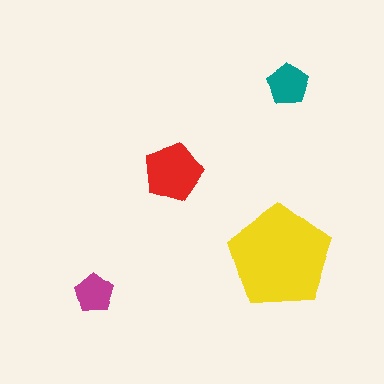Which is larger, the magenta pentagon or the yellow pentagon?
The yellow one.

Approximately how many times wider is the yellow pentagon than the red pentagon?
About 2 times wider.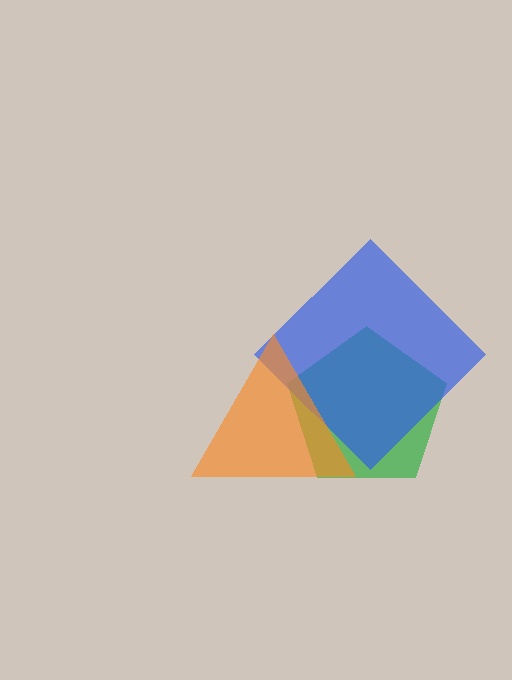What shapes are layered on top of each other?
The layered shapes are: a green pentagon, a blue diamond, an orange triangle.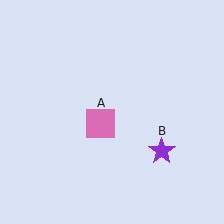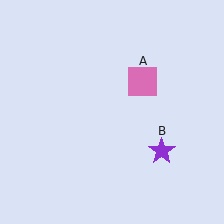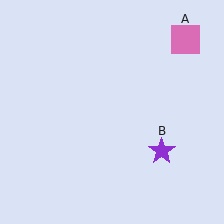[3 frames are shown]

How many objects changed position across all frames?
1 object changed position: pink square (object A).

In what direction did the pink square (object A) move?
The pink square (object A) moved up and to the right.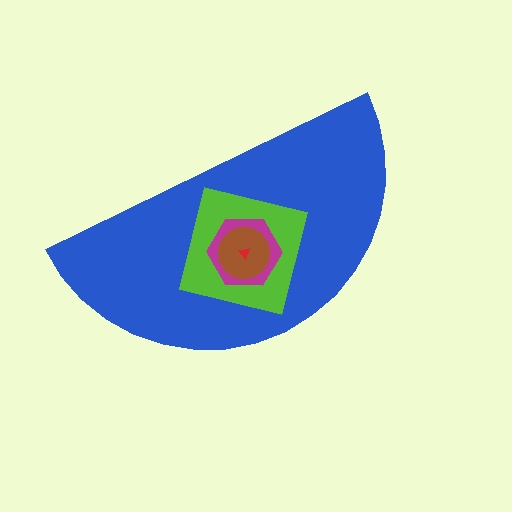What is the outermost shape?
The blue semicircle.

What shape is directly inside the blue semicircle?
The lime square.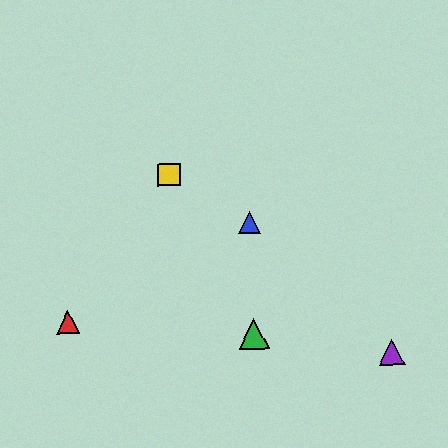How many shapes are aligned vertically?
2 shapes (the blue triangle, the green triangle) are aligned vertically.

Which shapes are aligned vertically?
The blue triangle, the green triangle are aligned vertically.